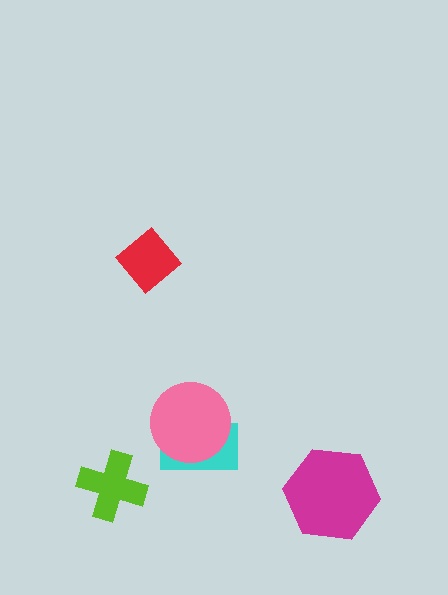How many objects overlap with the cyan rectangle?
1 object overlaps with the cyan rectangle.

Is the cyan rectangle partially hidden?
Yes, it is partially covered by another shape.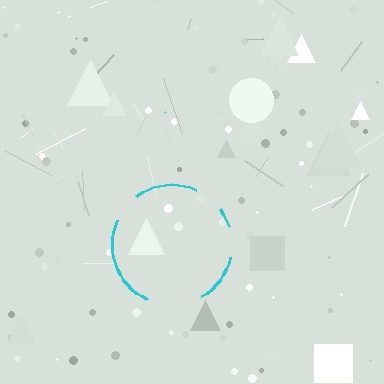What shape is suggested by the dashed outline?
The dashed outline suggests a circle.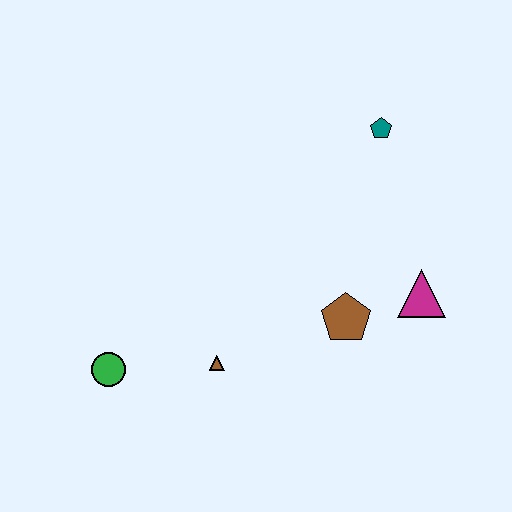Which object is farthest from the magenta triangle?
The green circle is farthest from the magenta triangle.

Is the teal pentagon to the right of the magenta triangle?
No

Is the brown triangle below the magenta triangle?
Yes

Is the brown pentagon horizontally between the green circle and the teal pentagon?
Yes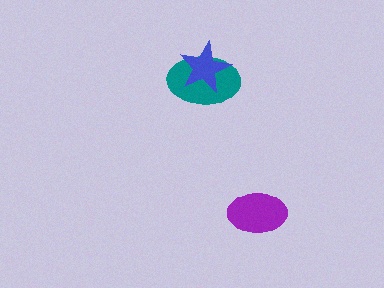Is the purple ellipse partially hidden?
No, no other shape covers it.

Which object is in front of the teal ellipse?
The blue star is in front of the teal ellipse.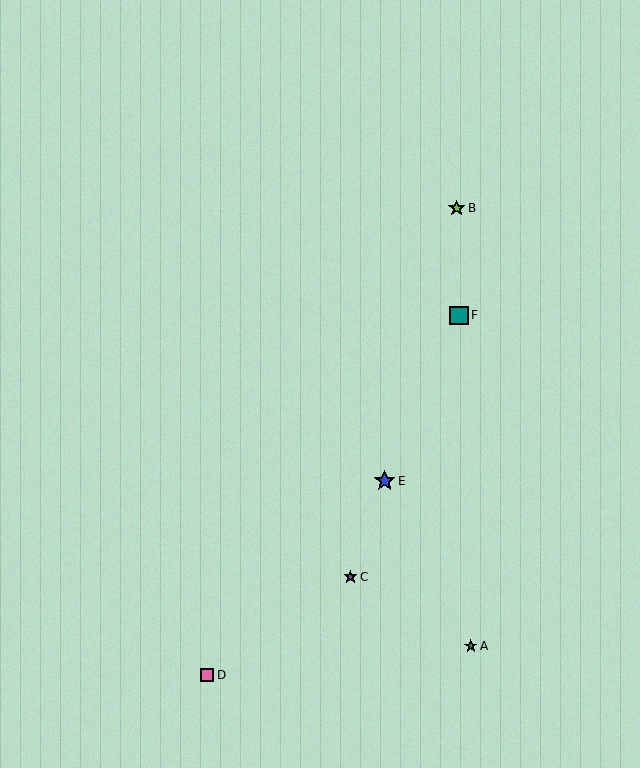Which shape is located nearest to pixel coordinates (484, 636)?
The teal star (labeled A) at (471, 646) is nearest to that location.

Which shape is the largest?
The blue star (labeled E) is the largest.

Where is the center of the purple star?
The center of the purple star is at (350, 577).